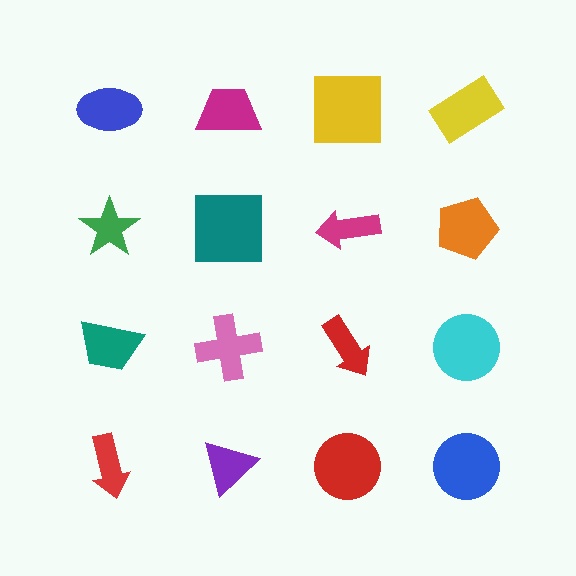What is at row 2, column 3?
A magenta arrow.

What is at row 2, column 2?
A teal square.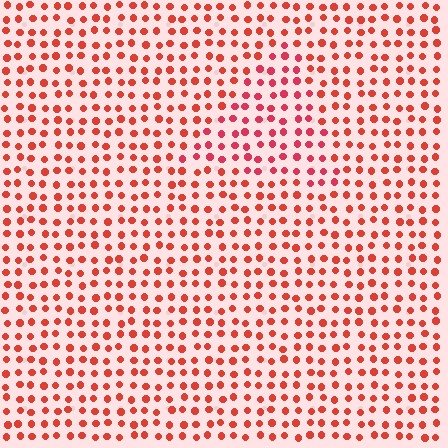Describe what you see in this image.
The image is filled with small red elements in a uniform arrangement. A triangle-shaped region is visible where the elements are tinted to a slightly different hue, forming a subtle color boundary.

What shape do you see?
I see a triangle.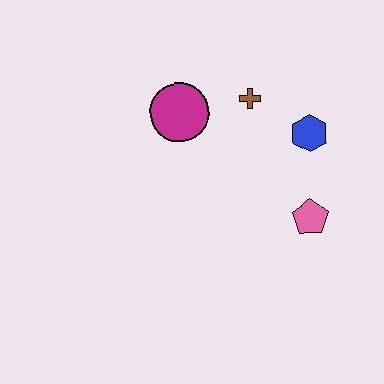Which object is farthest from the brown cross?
The pink pentagon is farthest from the brown cross.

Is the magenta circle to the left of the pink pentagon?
Yes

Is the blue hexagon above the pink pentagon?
Yes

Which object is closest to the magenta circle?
The brown cross is closest to the magenta circle.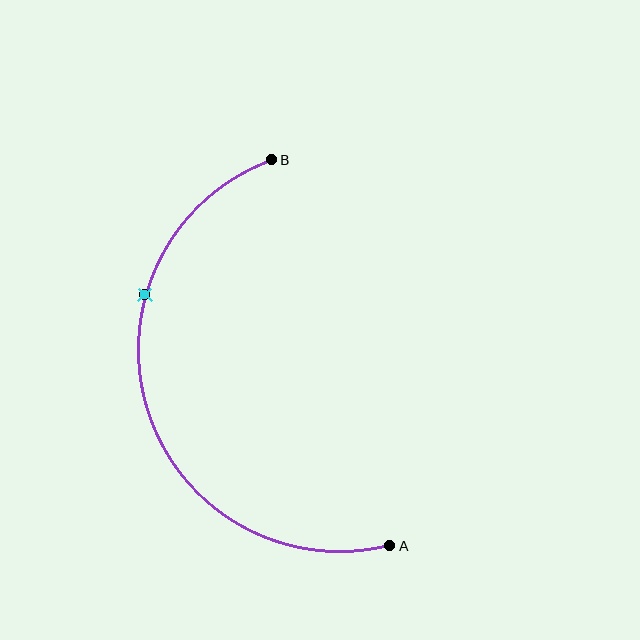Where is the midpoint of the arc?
The arc midpoint is the point on the curve farthest from the straight line joining A and B. It sits to the left of that line.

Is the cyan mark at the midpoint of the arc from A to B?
No. The cyan mark lies on the arc but is closer to endpoint B. The arc midpoint would be at the point on the curve equidistant along the arc from both A and B.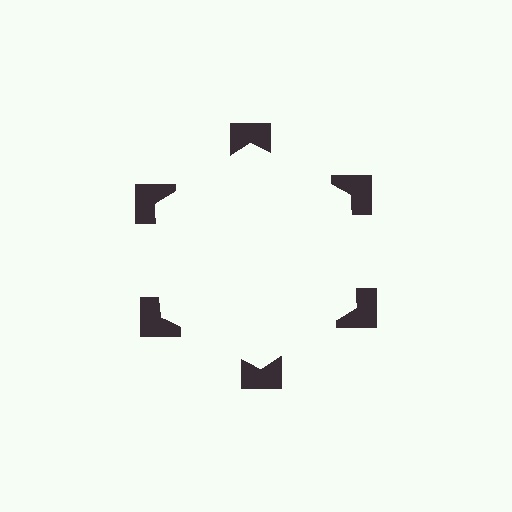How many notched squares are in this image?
There are 6 — one at each vertex of the illusory hexagon.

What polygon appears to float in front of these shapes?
An illusory hexagon — its edges are inferred from the aligned wedge cuts in the notched squares, not physically drawn.